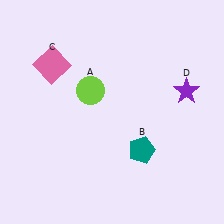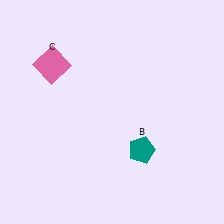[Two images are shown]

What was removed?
The purple star (D), the lime circle (A) were removed in Image 2.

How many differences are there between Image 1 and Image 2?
There are 2 differences between the two images.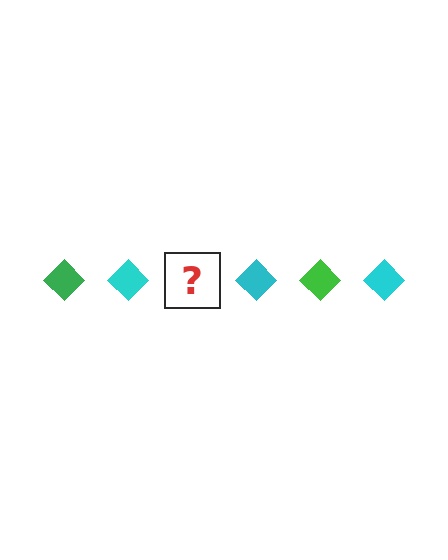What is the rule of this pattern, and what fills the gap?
The rule is that the pattern cycles through green, cyan diamonds. The gap should be filled with a green diamond.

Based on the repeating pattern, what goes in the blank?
The blank should be a green diamond.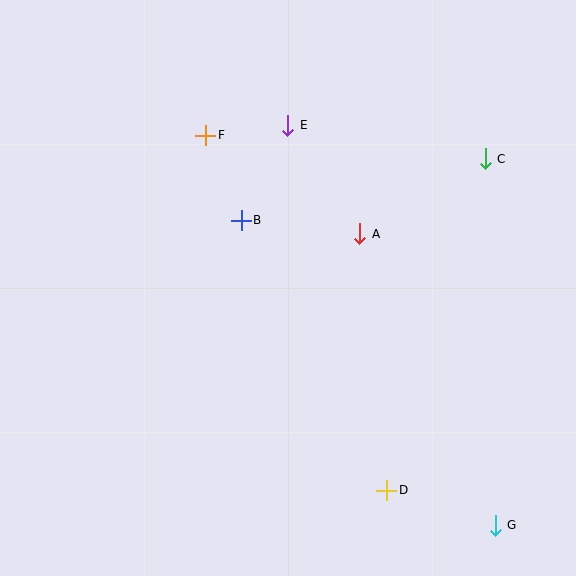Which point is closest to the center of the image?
Point B at (241, 220) is closest to the center.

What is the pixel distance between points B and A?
The distance between B and A is 120 pixels.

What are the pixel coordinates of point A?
Point A is at (360, 234).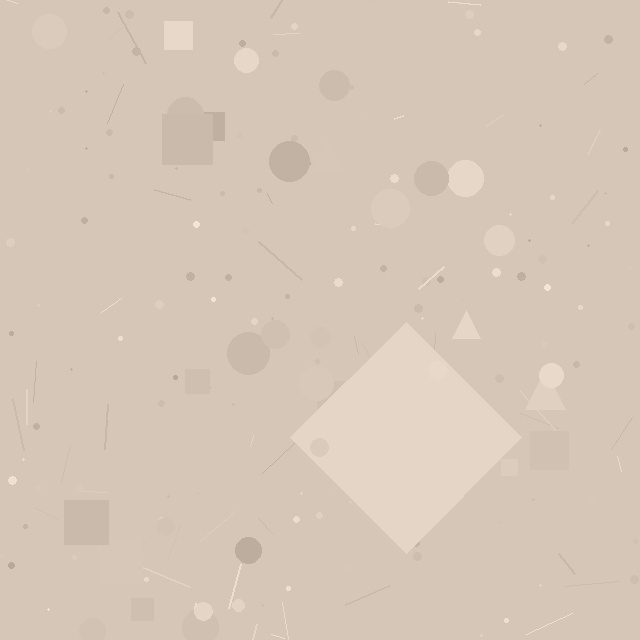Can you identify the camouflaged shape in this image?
The camouflaged shape is a diamond.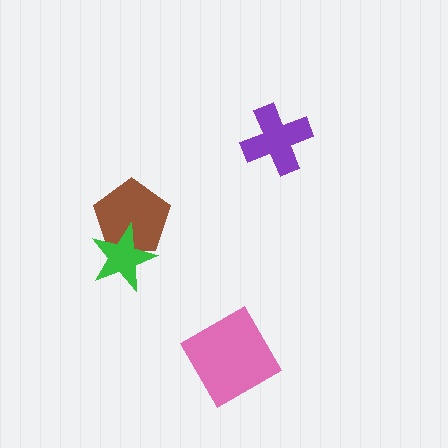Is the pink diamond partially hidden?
No, no other shape covers it.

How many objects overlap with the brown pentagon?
1 object overlaps with the brown pentagon.